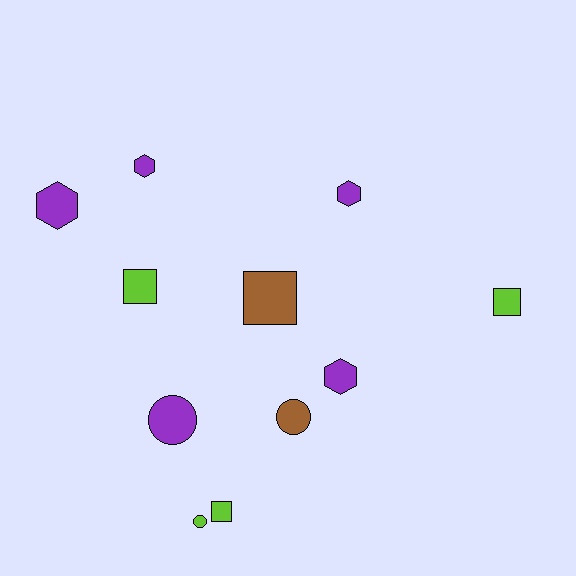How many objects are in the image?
There are 11 objects.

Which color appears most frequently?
Purple, with 5 objects.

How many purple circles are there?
There is 1 purple circle.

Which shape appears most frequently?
Square, with 4 objects.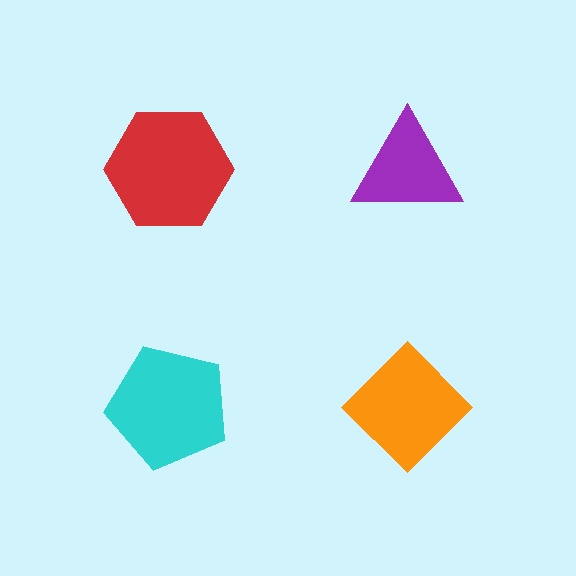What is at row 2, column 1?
A cyan pentagon.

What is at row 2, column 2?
An orange diamond.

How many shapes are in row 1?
2 shapes.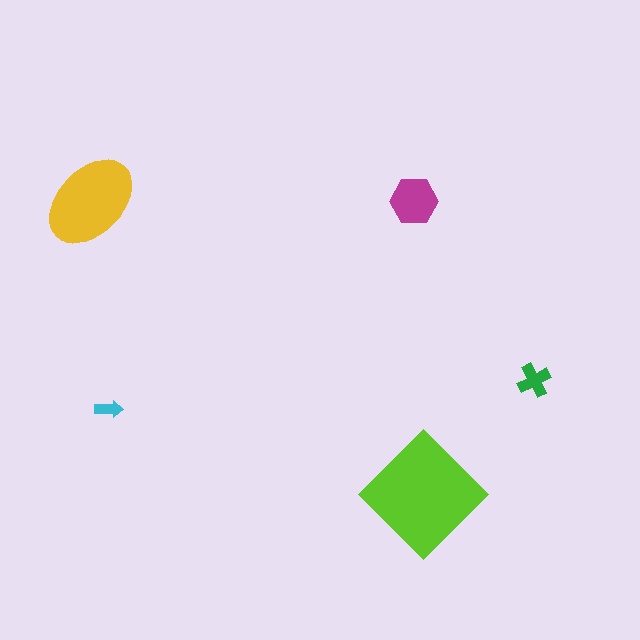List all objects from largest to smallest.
The lime diamond, the yellow ellipse, the magenta hexagon, the green cross, the cyan arrow.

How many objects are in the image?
There are 5 objects in the image.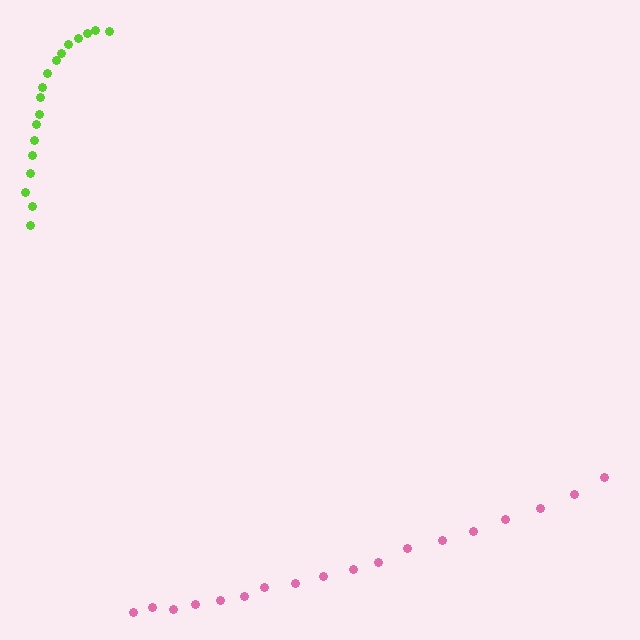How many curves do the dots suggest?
There are 2 distinct paths.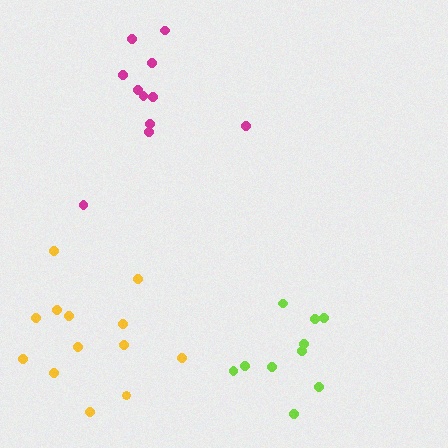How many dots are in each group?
Group 1: 10 dots, Group 2: 13 dots, Group 3: 11 dots (34 total).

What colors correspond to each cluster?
The clusters are colored: lime, yellow, magenta.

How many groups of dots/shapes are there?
There are 3 groups.